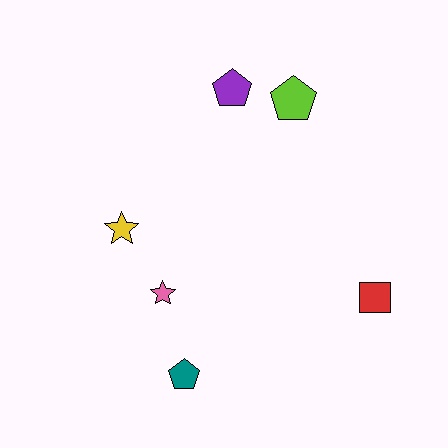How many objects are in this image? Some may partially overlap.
There are 6 objects.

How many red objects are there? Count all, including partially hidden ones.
There is 1 red object.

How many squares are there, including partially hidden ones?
There is 1 square.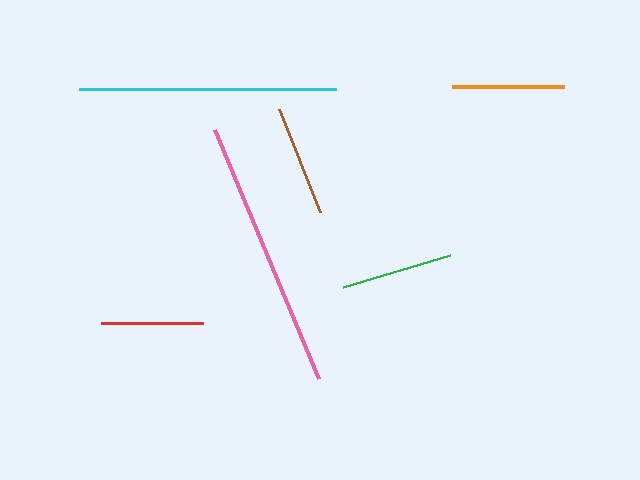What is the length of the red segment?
The red segment is approximately 102 pixels long.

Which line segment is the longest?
The pink line is the longest at approximately 270 pixels.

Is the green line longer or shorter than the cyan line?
The cyan line is longer than the green line.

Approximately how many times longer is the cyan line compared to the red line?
The cyan line is approximately 2.5 times the length of the red line.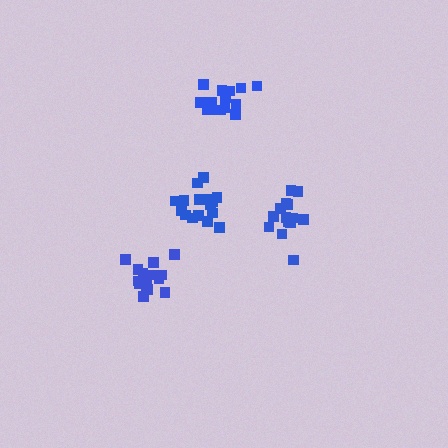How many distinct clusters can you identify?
There are 4 distinct clusters.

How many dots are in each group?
Group 1: 17 dots, Group 2: 14 dots, Group 3: 15 dots, Group 4: 16 dots (62 total).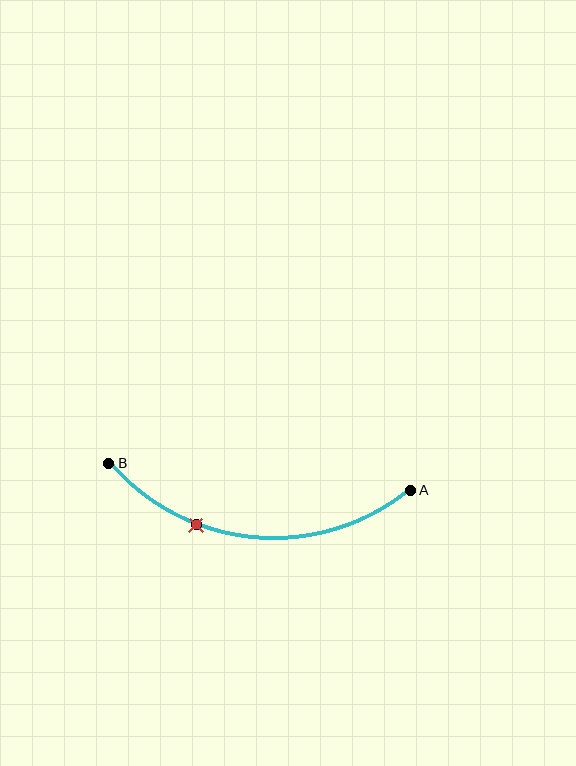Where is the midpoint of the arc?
The arc midpoint is the point on the curve farthest from the straight line joining A and B. It sits below that line.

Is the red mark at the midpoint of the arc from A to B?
No. The red mark lies on the arc but is closer to endpoint B. The arc midpoint would be at the point on the curve equidistant along the arc from both A and B.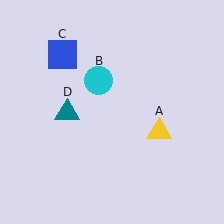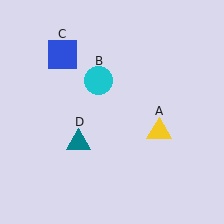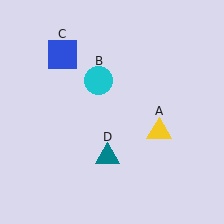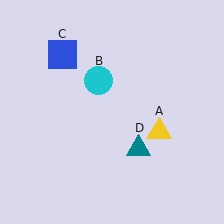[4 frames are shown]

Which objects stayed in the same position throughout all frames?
Yellow triangle (object A) and cyan circle (object B) and blue square (object C) remained stationary.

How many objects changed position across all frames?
1 object changed position: teal triangle (object D).